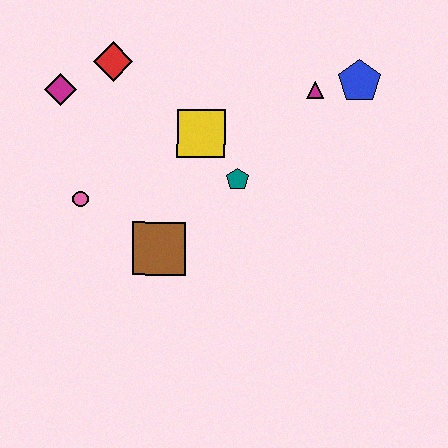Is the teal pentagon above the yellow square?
No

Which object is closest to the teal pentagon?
The yellow square is closest to the teal pentagon.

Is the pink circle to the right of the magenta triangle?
No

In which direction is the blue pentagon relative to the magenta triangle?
The blue pentagon is to the right of the magenta triangle.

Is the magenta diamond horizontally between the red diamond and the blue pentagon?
No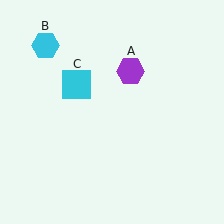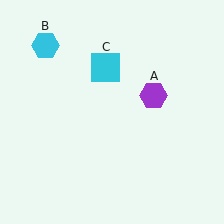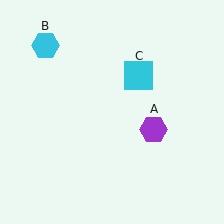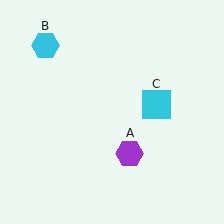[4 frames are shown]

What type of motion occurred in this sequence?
The purple hexagon (object A), cyan square (object C) rotated clockwise around the center of the scene.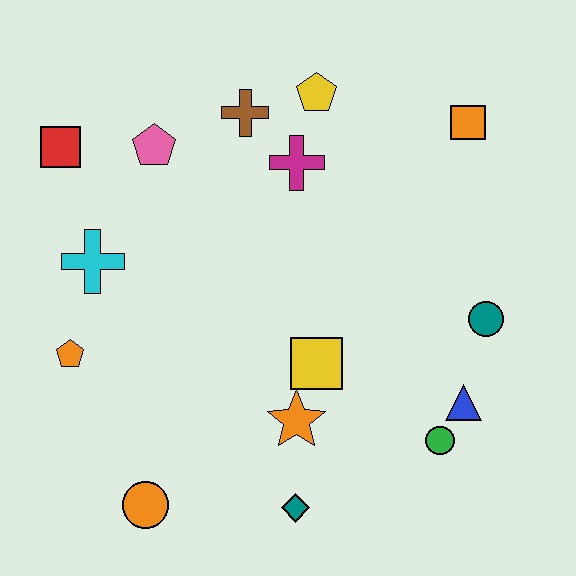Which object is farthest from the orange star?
The red square is farthest from the orange star.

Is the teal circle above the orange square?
No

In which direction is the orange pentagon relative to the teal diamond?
The orange pentagon is to the left of the teal diamond.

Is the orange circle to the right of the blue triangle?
No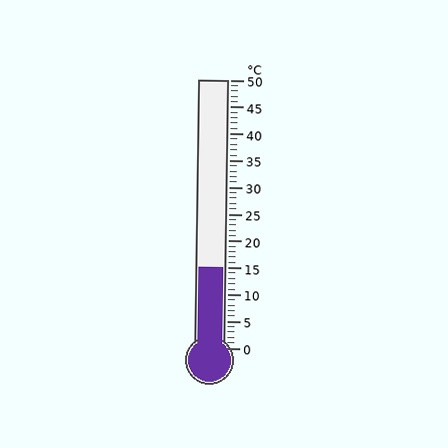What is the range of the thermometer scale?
The thermometer scale ranges from 0°C to 50°C.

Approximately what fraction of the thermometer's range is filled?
The thermometer is filled to approximately 30% of its range.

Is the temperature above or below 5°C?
The temperature is above 5°C.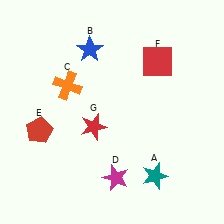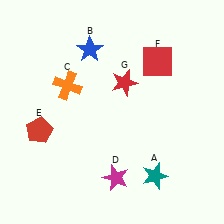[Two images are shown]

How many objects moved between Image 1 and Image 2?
1 object moved between the two images.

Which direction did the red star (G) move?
The red star (G) moved up.